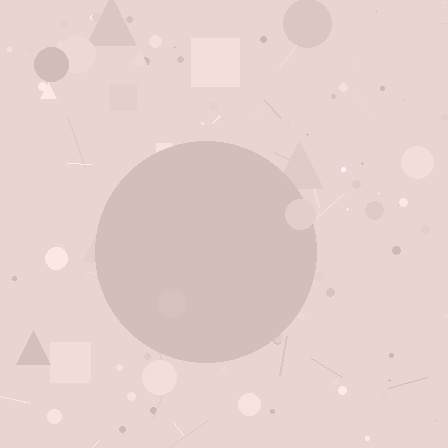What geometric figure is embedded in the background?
A circle is embedded in the background.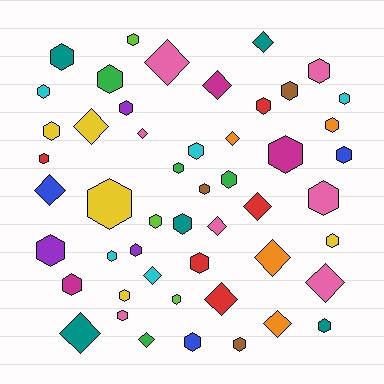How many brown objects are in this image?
There are 3 brown objects.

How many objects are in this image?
There are 50 objects.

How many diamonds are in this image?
There are 16 diamonds.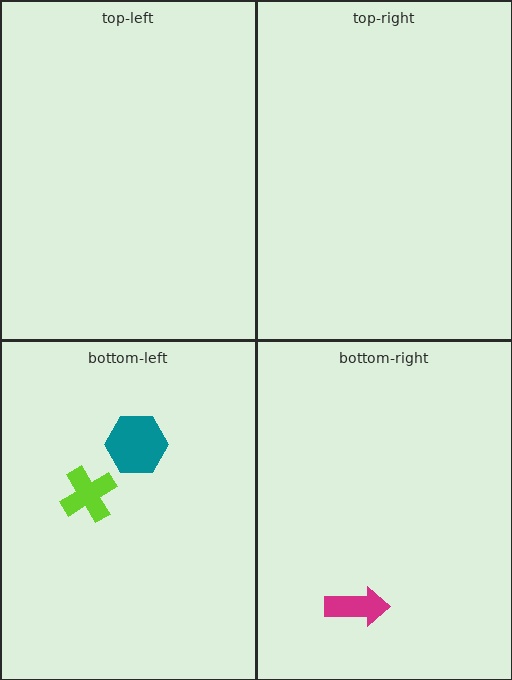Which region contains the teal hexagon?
The bottom-left region.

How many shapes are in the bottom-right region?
1.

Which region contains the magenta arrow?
The bottom-right region.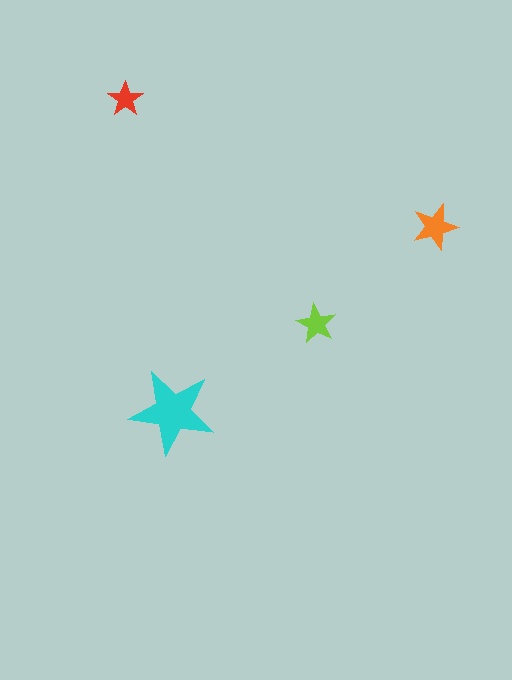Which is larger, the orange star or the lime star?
The orange one.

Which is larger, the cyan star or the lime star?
The cyan one.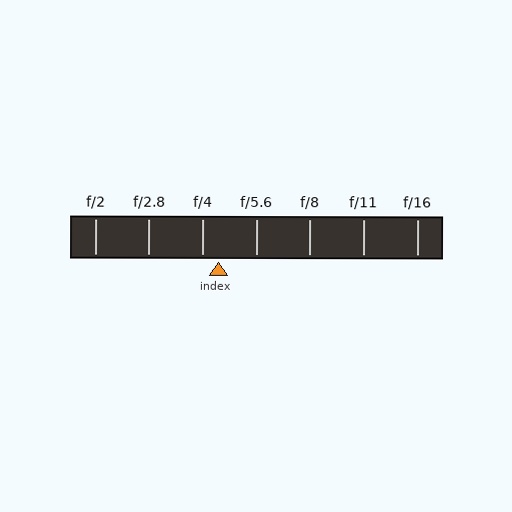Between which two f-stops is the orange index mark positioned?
The index mark is between f/4 and f/5.6.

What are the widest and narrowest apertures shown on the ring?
The widest aperture shown is f/2 and the narrowest is f/16.